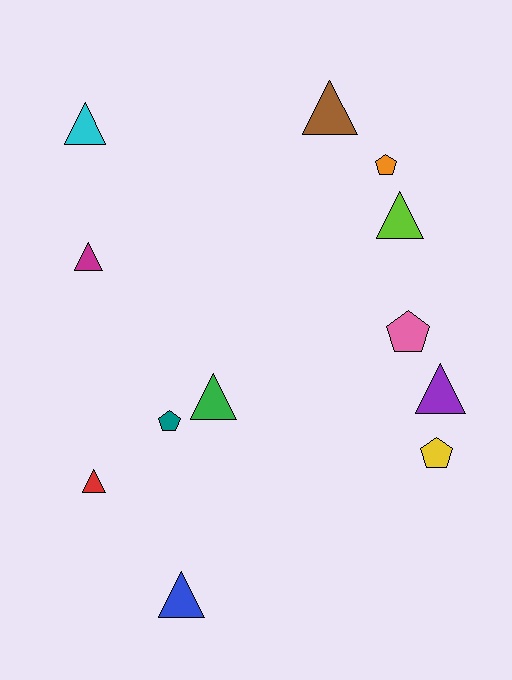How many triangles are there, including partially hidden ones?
There are 8 triangles.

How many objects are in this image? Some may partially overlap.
There are 12 objects.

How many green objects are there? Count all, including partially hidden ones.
There is 1 green object.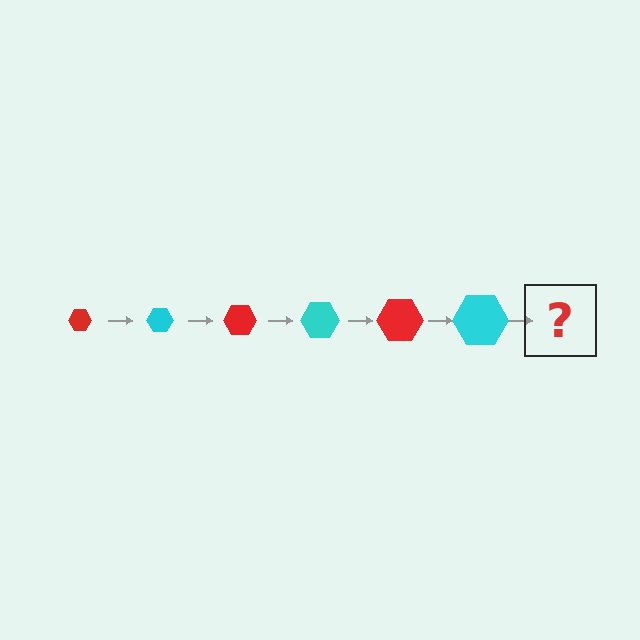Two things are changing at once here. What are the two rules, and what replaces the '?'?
The two rules are that the hexagon grows larger each step and the color cycles through red and cyan. The '?' should be a red hexagon, larger than the previous one.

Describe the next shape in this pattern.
It should be a red hexagon, larger than the previous one.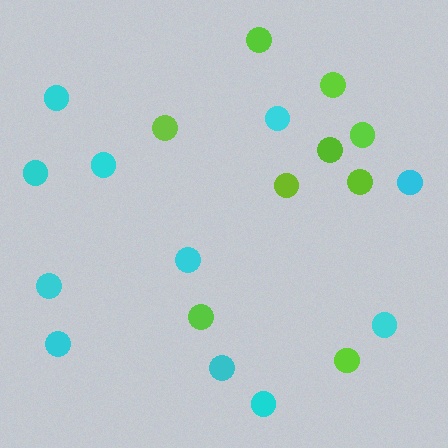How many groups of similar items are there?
There are 2 groups: one group of lime circles (9) and one group of cyan circles (11).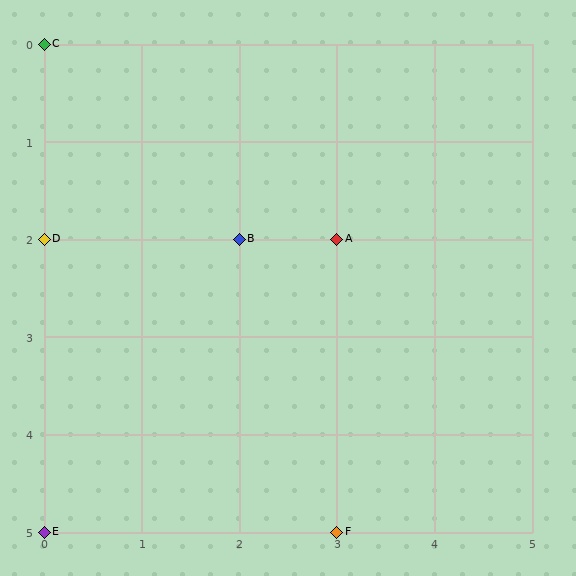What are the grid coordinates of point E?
Point E is at grid coordinates (0, 5).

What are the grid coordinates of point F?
Point F is at grid coordinates (3, 5).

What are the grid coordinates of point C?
Point C is at grid coordinates (0, 0).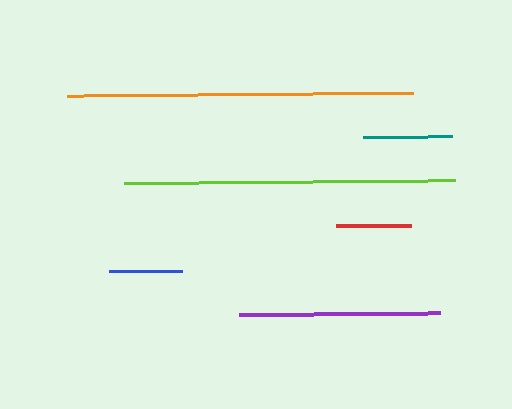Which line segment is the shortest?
The blue line is the shortest at approximately 73 pixels.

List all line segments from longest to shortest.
From longest to shortest: orange, lime, purple, teal, red, blue.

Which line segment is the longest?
The orange line is the longest at approximately 346 pixels.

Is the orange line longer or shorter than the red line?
The orange line is longer than the red line.